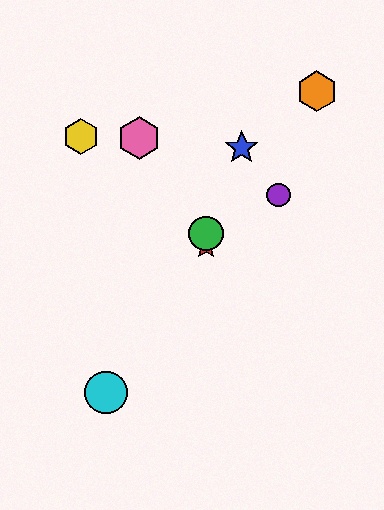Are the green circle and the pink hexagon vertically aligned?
No, the green circle is at x≈206 and the pink hexagon is at x≈139.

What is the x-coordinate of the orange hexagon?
The orange hexagon is at x≈317.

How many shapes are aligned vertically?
2 shapes (the red star, the green circle) are aligned vertically.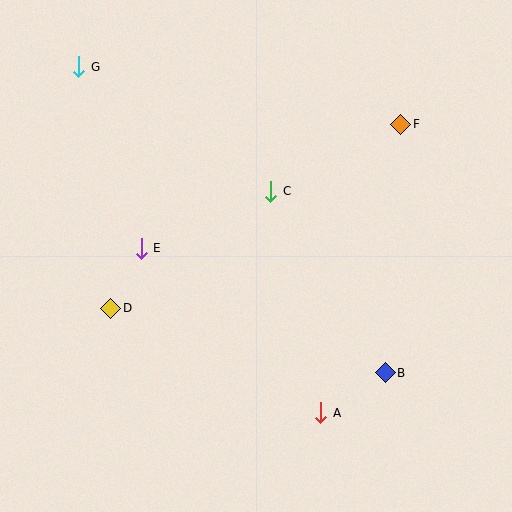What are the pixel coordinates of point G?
Point G is at (79, 67).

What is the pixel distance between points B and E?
The distance between B and E is 273 pixels.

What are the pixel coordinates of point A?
Point A is at (321, 413).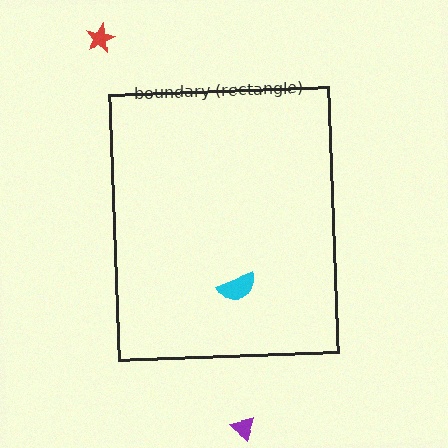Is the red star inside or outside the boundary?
Outside.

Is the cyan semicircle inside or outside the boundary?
Inside.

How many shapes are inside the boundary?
1 inside, 2 outside.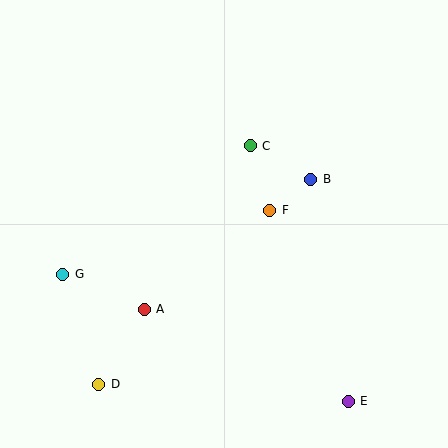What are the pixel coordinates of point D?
Point D is at (99, 384).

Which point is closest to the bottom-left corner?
Point D is closest to the bottom-left corner.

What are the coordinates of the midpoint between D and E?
The midpoint between D and E is at (223, 393).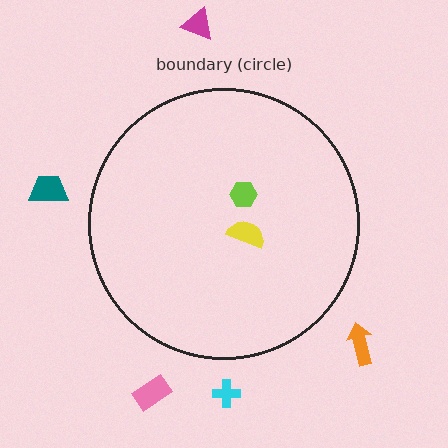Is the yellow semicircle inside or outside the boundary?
Inside.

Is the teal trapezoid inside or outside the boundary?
Outside.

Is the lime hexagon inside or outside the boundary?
Inside.